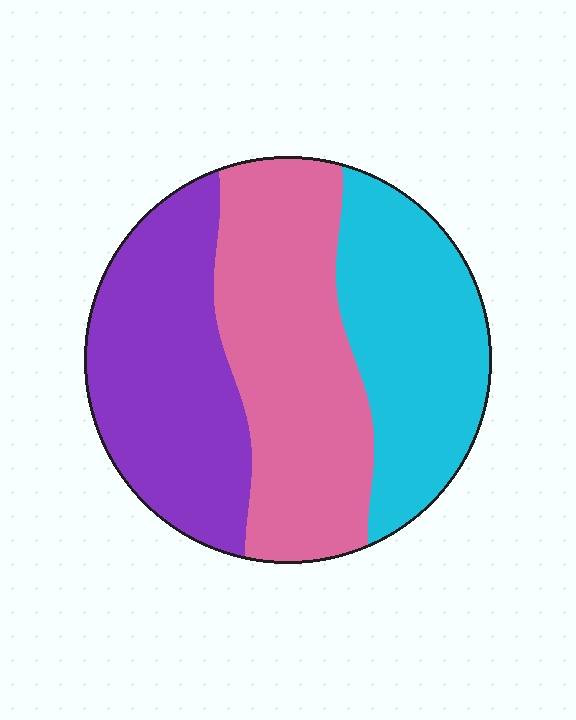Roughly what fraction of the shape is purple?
Purple takes up about one third (1/3) of the shape.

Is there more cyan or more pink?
Pink.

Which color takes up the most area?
Pink, at roughly 40%.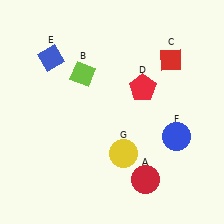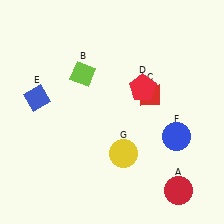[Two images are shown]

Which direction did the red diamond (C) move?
The red diamond (C) moved down.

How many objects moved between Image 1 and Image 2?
3 objects moved between the two images.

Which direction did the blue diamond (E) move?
The blue diamond (E) moved down.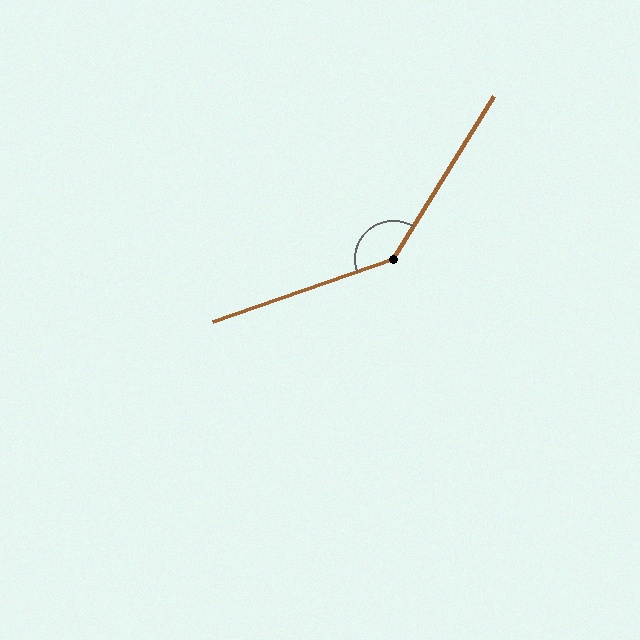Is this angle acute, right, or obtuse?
It is obtuse.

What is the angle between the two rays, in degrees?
Approximately 141 degrees.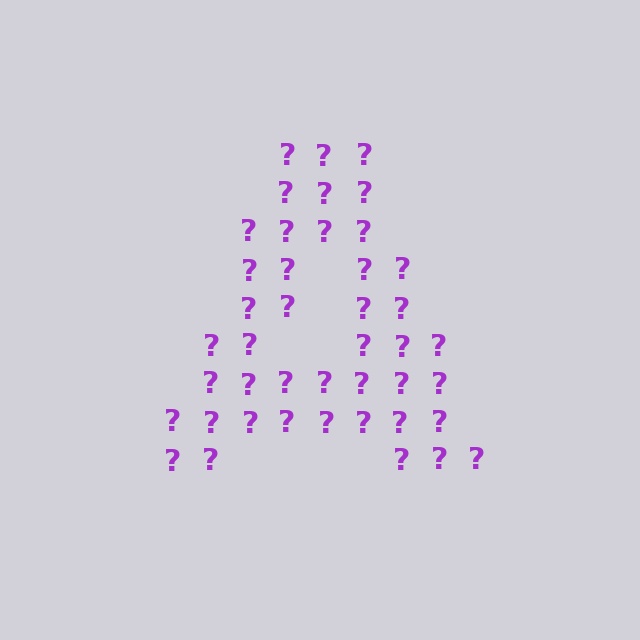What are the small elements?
The small elements are question marks.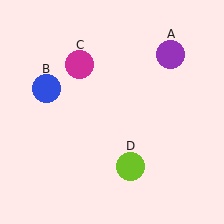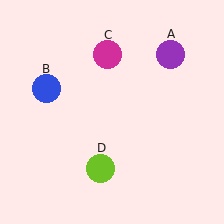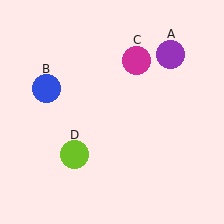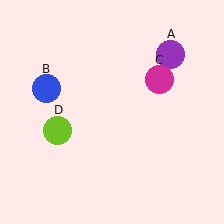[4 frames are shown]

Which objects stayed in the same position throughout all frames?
Purple circle (object A) and blue circle (object B) remained stationary.